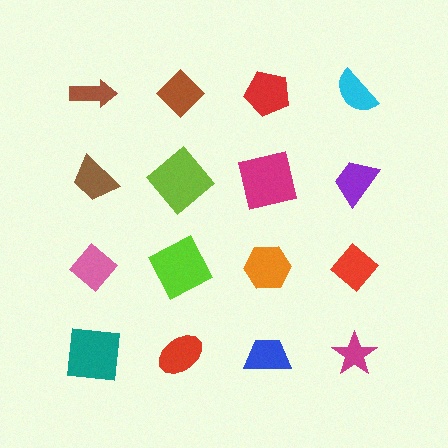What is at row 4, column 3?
A blue trapezoid.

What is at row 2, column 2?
A lime diamond.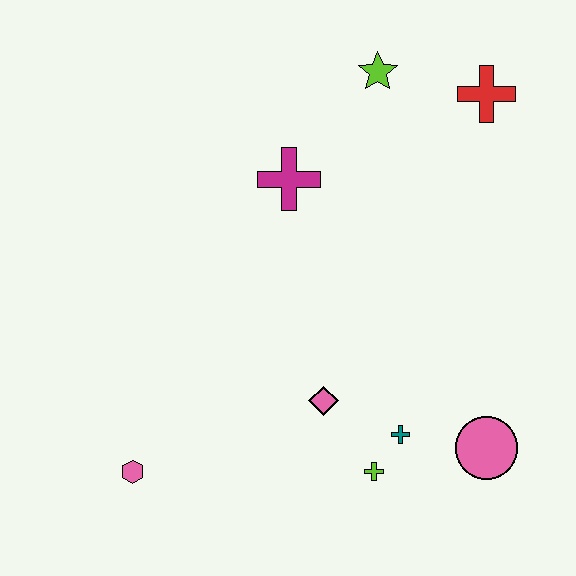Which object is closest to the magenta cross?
The lime star is closest to the magenta cross.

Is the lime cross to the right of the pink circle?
No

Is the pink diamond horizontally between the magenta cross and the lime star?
Yes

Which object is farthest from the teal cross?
The lime star is farthest from the teal cross.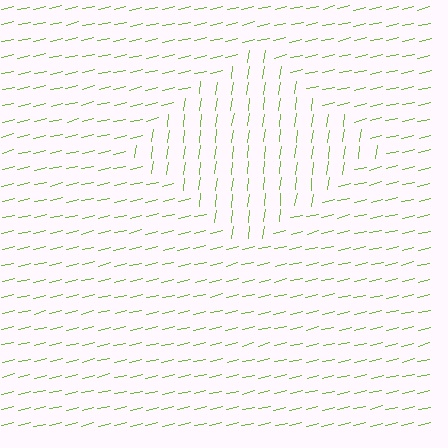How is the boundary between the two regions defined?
The boundary is defined purely by a change in line orientation (approximately 70 degrees difference). All lines are the same color and thickness.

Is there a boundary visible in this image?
Yes, there is a texture boundary formed by a change in line orientation.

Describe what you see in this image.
The image is filled with small lime line segments. A diamond region in the image has lines oriented differently from the surrounding lines, creating a visible texture boundary.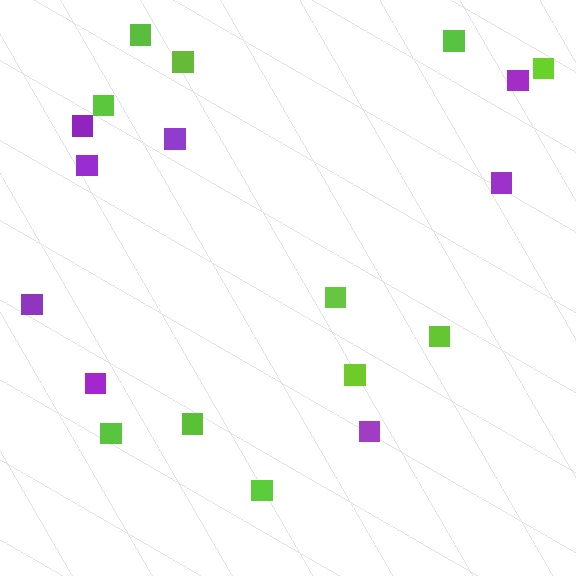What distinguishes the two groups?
There are 2 groups: one group of lime squares (11) and one group of purple squares (8).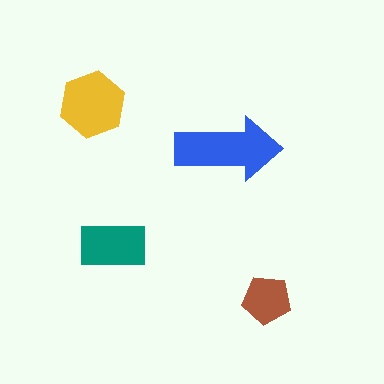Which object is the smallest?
The brown pentagon.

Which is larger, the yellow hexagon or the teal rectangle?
The yellow hexagon.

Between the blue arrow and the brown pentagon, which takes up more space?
The blue arrow.